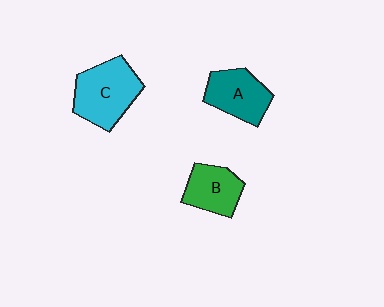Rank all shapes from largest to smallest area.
From largest to smallest: C (cyan), A (teal), B (green).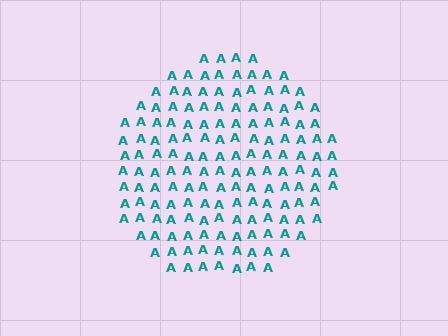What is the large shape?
The large shape is a circle.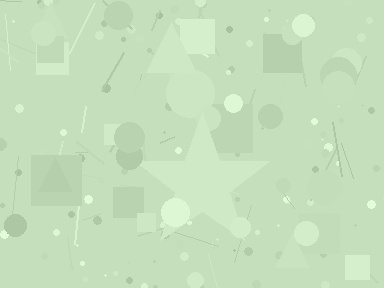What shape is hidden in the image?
A star is hidden in the image.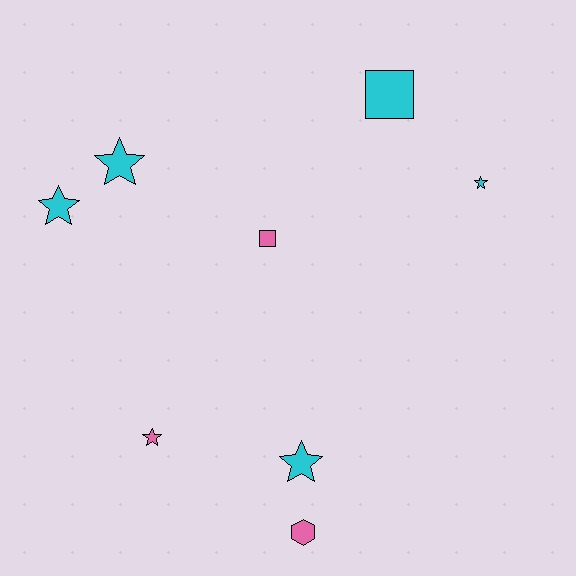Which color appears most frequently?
Cyan, with 5 objects.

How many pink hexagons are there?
There is 1 pink hexagon.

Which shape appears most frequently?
Star, with 5 objects.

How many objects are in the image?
There are 8 objects.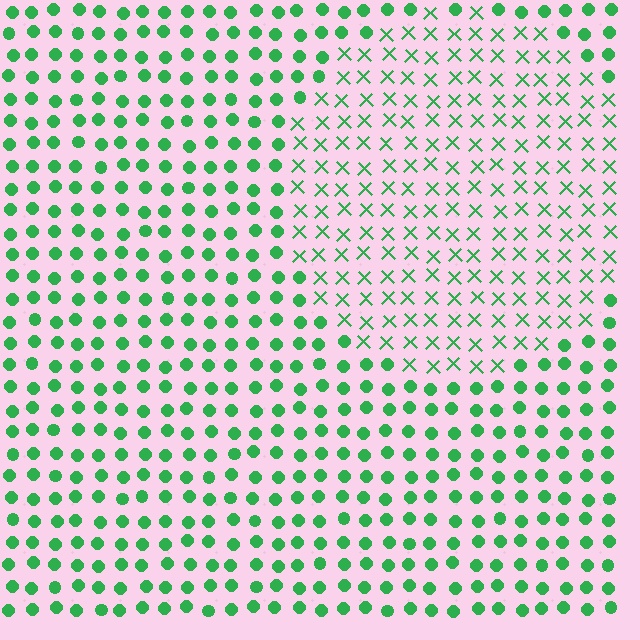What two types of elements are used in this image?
The image uses X marks inside the circle region and circles outside it.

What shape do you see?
I see a circle.